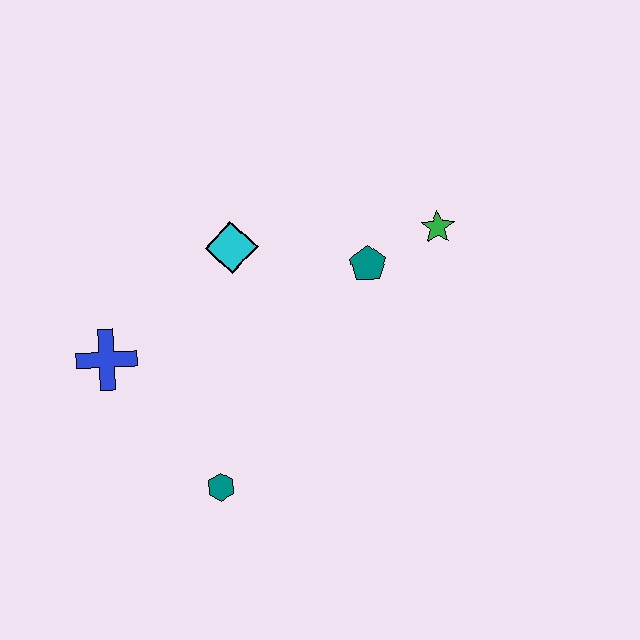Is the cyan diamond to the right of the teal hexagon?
Yes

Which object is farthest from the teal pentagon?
The blue cross is farthest from the teal pentagon.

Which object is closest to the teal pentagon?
The green star is closest to the teal pentagon.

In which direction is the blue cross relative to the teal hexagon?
The blue cross is above the teal hexagon.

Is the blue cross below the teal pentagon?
Yes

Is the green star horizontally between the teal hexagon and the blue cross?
No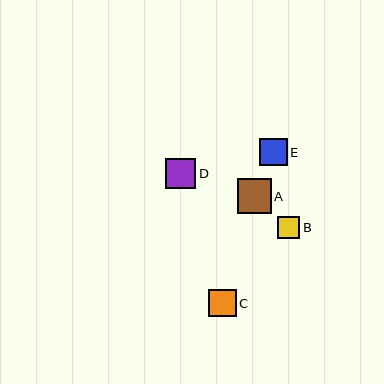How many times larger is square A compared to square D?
Square A is approximately 1.1 times the size of square D.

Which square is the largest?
Square A is the largest with a size of approximately 34 pixels.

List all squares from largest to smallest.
From largest to smallest: A, D, C, E, B.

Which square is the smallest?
Square B is the smallest with a size of approximately 22 pixels.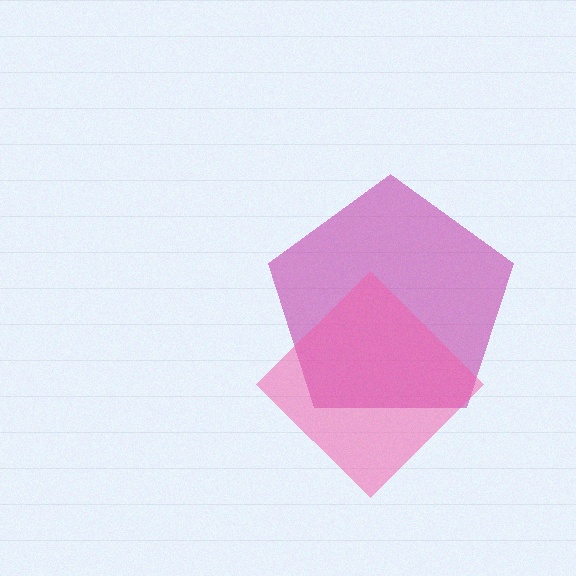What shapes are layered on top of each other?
The layered shapes are: a magenta pentagon, a pink diamond.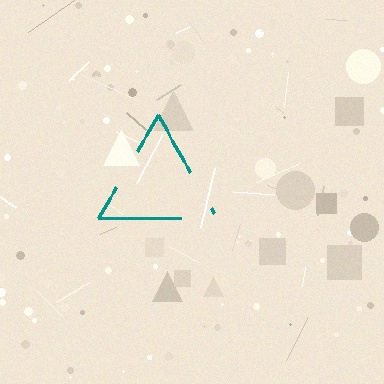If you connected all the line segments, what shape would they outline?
They would outline a triangle.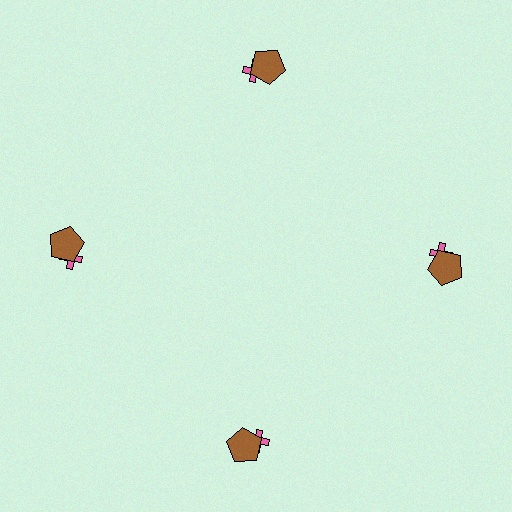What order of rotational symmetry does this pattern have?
This pattern has 4-fold rotational symmetry.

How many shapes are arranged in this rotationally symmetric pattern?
There are 8 shapes, arranged in 4 groups of 2.